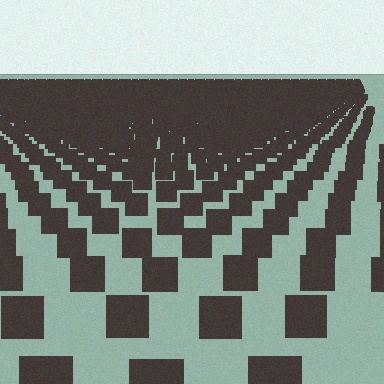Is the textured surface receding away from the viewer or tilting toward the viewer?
The surface is receding away from the viewer. Texture elements get smaller and denser toward the top.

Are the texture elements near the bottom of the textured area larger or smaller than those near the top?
Larger. Near the bottom, elements are closer to the viewer and appear at a bigger on-screen size.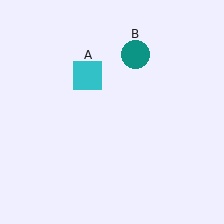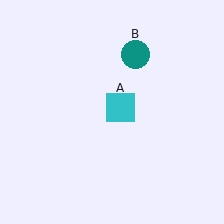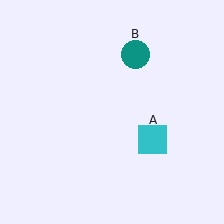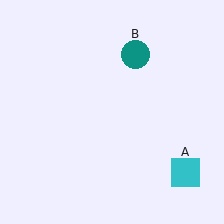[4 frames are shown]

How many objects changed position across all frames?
1 object changed position: cyan square (object A).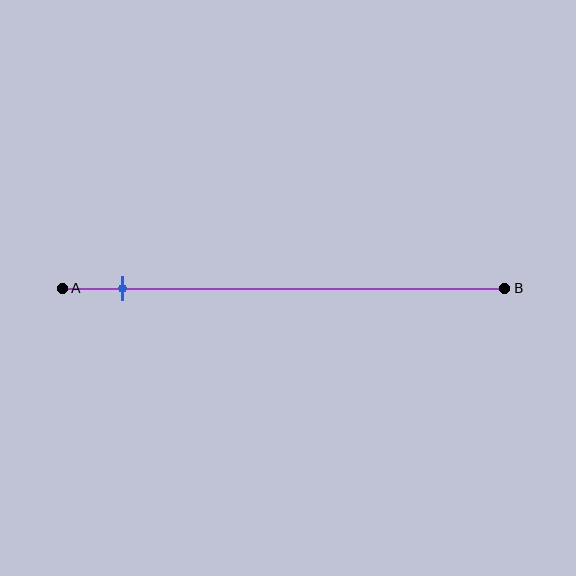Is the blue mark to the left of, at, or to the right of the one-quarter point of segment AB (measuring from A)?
The blue mark is to the left of the one-quarter point of segment AB.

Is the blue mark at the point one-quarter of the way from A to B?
No, the mark is at about 15% from A, not at the 25% one-quarter point.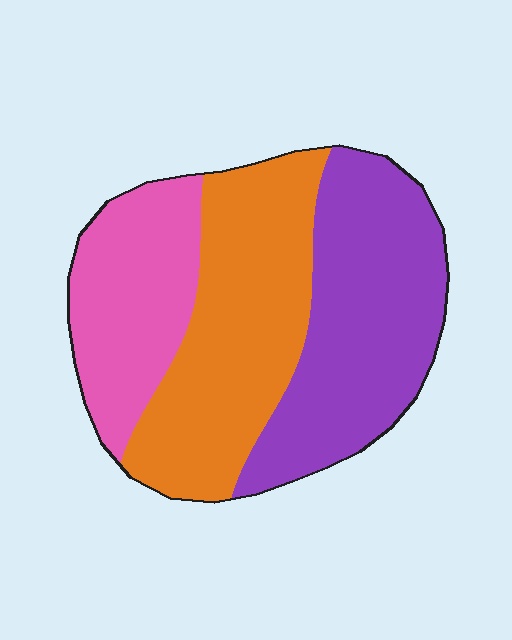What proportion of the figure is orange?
Orange covers around 40% of the figure.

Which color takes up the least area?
Pink, at roughly 25%.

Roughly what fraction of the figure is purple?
Purple covers 38% of the figure.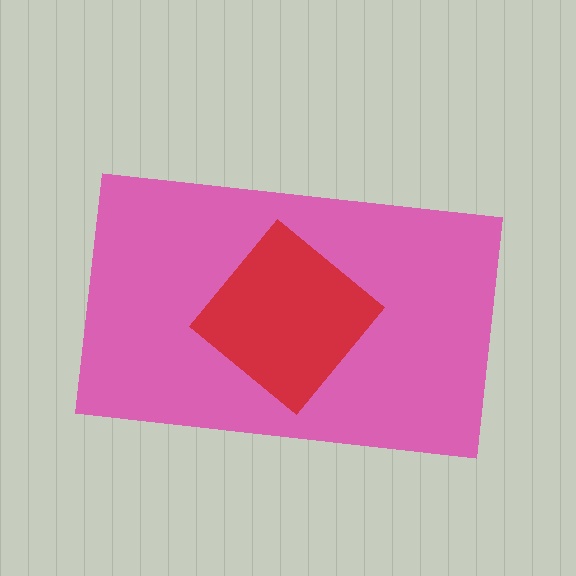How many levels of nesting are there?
2.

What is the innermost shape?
The red diamond.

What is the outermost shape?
The pink rectangle.